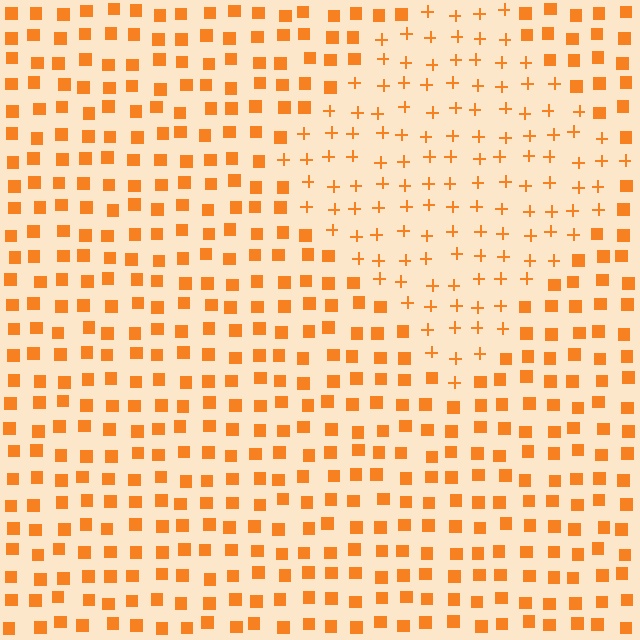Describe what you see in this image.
The image is filled with small orange elements arranged in a uniform grid. A diamond-shaped region contains plus signs, while the surrounding area contains squares. The boundary is defined purely by the change in element shape.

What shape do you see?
I see a diamond.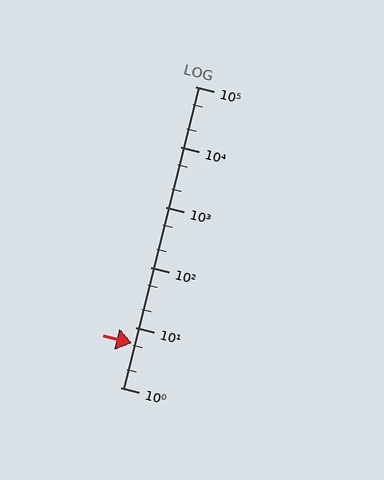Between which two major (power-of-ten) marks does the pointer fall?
The pointer is between 1 and 10.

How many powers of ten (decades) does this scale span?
The scale spans 5 decades, from 1 to 100000.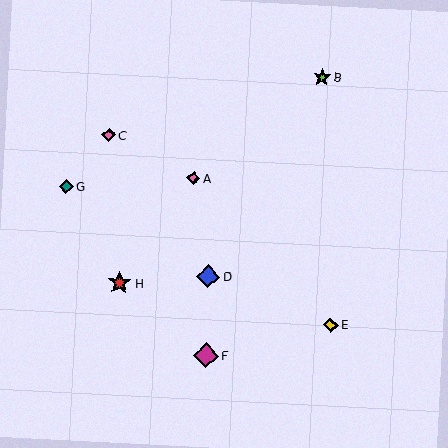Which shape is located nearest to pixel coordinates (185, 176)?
The pink diamond (labeled A) at (194, 178) is nearest to that location.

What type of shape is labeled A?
Shape A is a pink diamond.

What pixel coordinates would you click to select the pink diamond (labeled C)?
Click at (109, 135) to select the pink diamond C.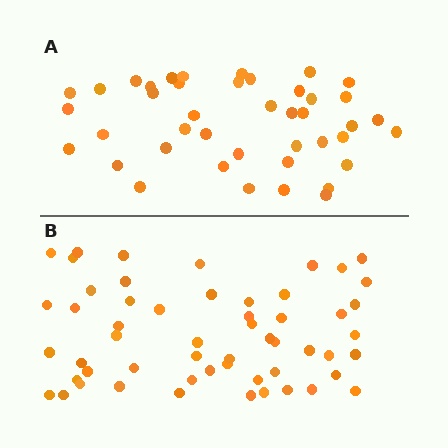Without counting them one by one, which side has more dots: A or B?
Region B (the bottom region) has more dots.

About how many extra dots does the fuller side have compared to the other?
Region B has approximately 15 more dots than region A.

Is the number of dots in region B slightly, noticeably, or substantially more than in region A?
Region B has noticeably more, but not dramatically so. The ratio is roughly 1.3 to 1.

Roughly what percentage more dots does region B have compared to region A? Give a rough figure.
About 30% more.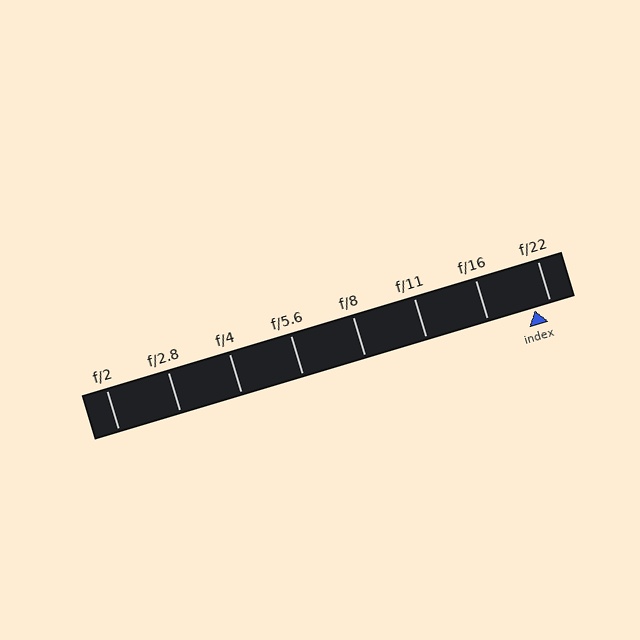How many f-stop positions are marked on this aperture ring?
There are 8 f-stop positions marked.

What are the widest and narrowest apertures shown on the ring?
The widest aperture shown is f/2 and the narrowest is f/22.